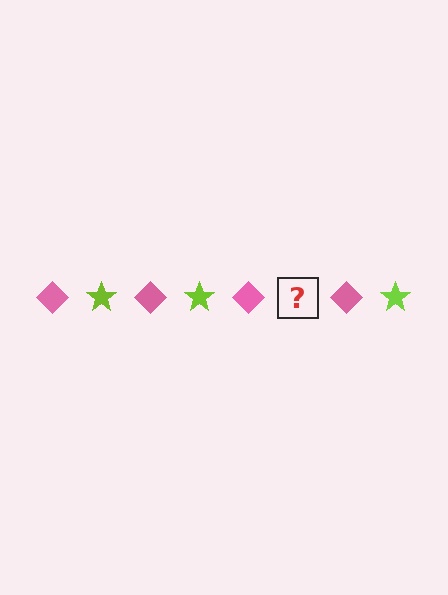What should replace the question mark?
The question mark should be replaced with a lime star.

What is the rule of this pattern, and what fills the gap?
The rule is that the pattern alternates between pink diamond and lime star. The gap should be filled with a lime star.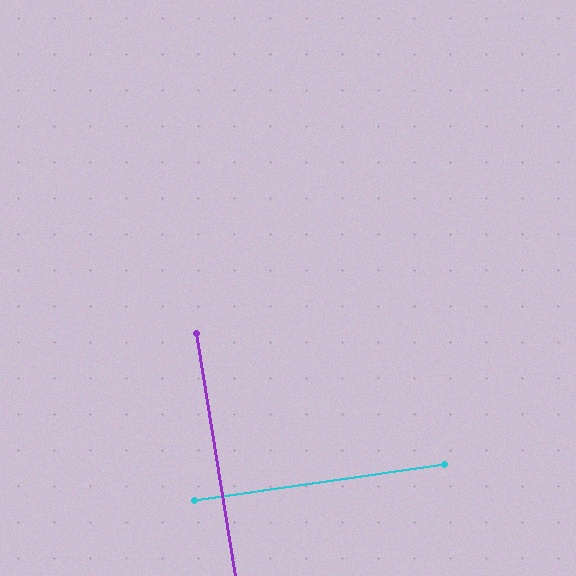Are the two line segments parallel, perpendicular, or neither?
Perpendicular — they meet at approximately 89°.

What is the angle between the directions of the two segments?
Approximately 89 degrees.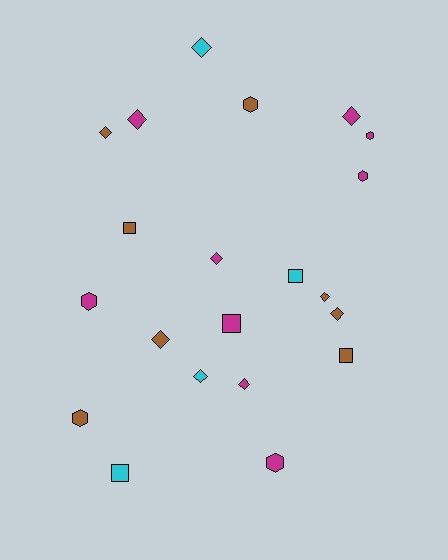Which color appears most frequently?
Magenta, with 9 objects.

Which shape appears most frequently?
Diamond, with 10 objects.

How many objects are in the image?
There are 21 objects.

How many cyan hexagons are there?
There are no cyan hexagons.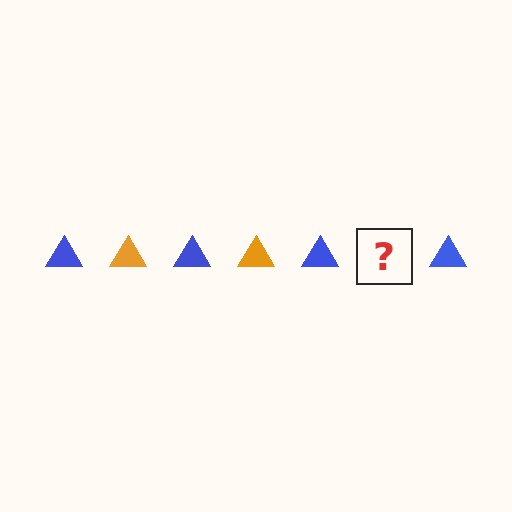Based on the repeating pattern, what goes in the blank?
The blank should be an orange triangle.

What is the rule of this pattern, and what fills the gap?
The rule is that the pattern cycles through blue, orange triangles. The gap should be filled with an orange triangle.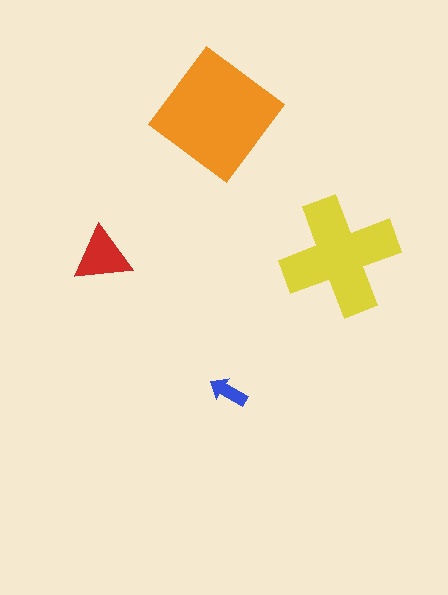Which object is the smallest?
The blue arrow.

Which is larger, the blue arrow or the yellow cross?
The yellow cross.